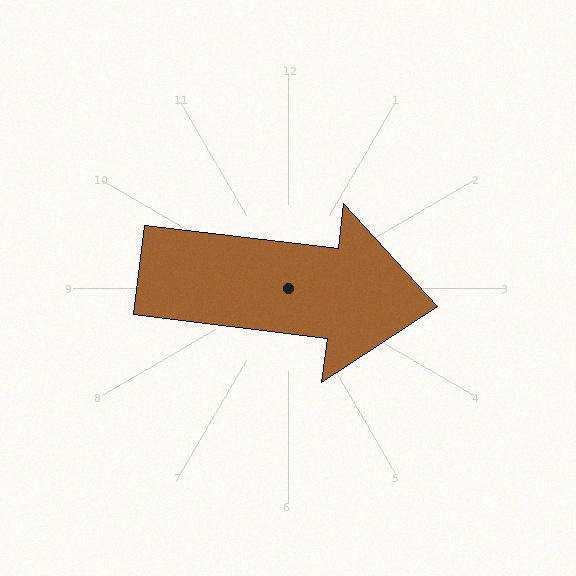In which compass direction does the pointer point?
East.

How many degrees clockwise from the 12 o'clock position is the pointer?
Approximately 97 degrees.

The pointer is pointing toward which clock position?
Roughly 3 o'clock.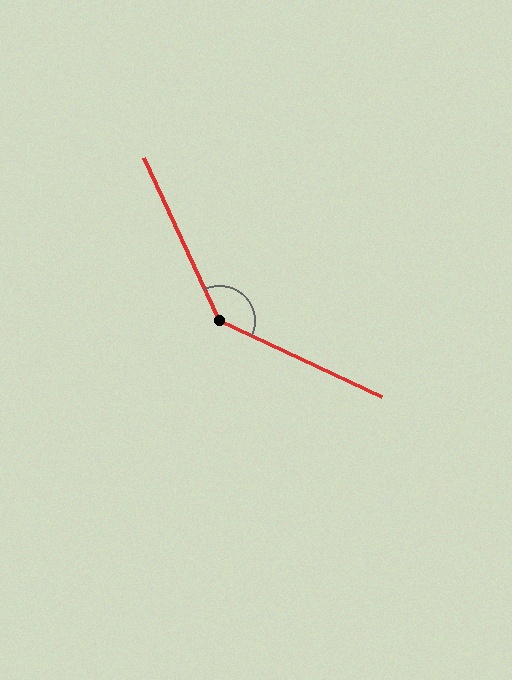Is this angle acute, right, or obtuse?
It is obtuse.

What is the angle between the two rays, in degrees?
Approximately 140 degrees.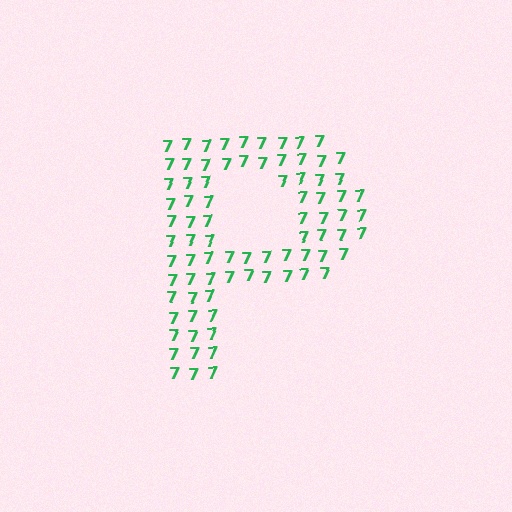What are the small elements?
The small elements are digit 7's.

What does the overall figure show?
The overall figure shows the letter P.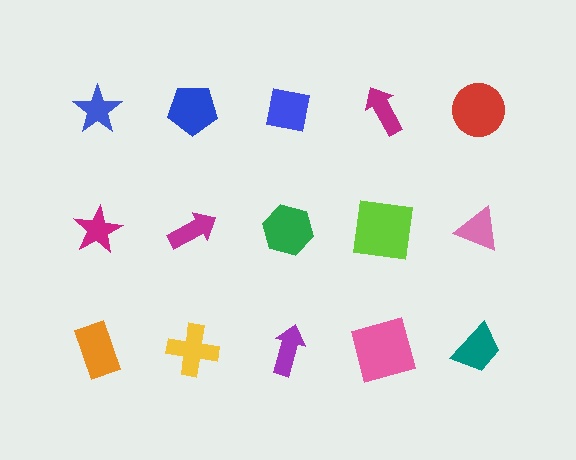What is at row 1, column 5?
A red circle.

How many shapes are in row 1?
5 shapes.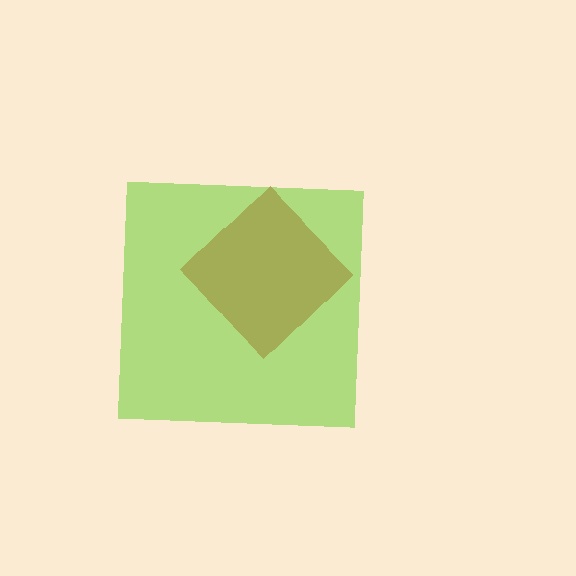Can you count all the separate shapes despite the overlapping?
Yes, there are 2 separate shapes.